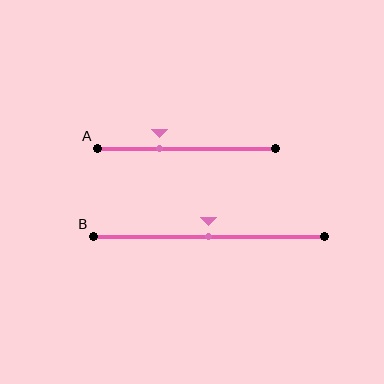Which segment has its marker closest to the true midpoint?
Segment B has its marker closest to the true midpoint.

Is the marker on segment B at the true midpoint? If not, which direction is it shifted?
Yes, the marker on segment B is at the true midpoint.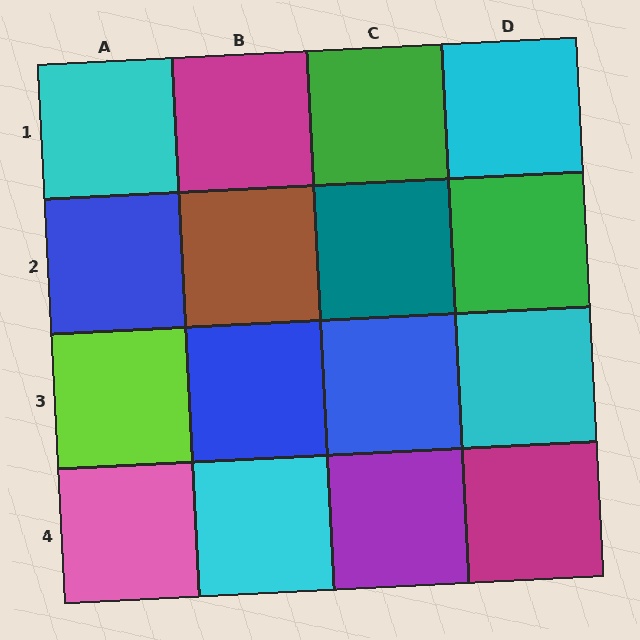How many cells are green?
2 cells are green.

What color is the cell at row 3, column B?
Blue.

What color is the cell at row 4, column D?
Magenta.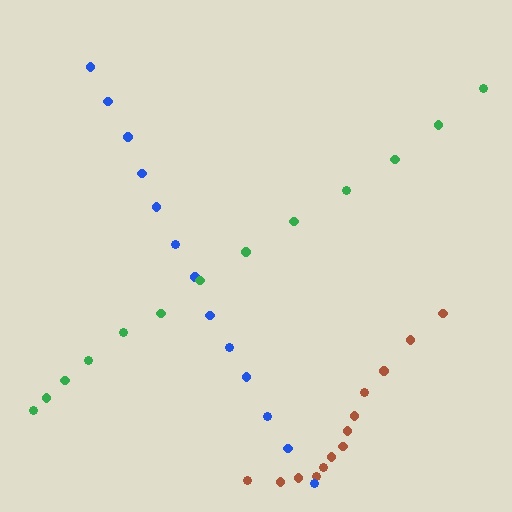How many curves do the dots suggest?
There are 3 distinct paths.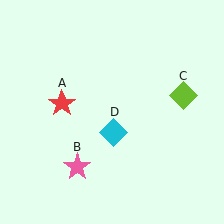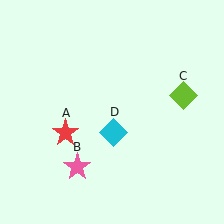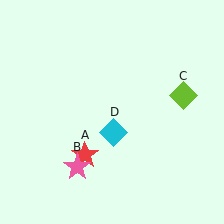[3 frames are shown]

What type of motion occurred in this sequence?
The red star (object A) rotated counterclockwise around the center of the scene.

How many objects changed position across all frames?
1 object changed position: red star (object A).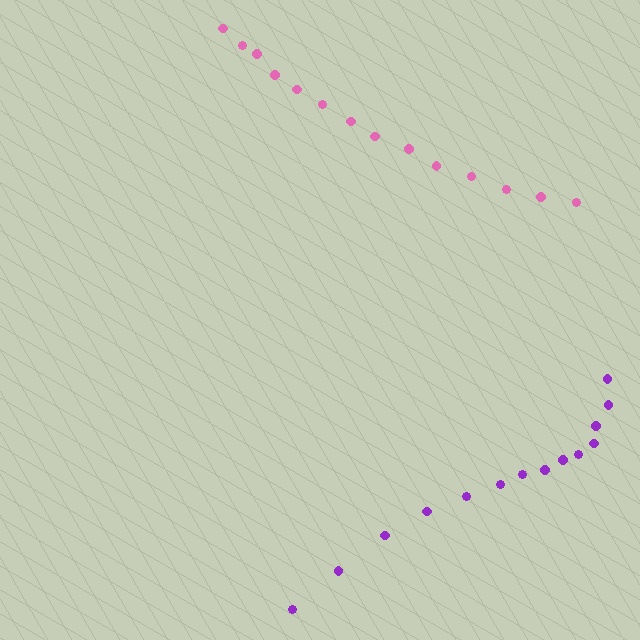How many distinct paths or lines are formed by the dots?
There are 2 distinct paths.